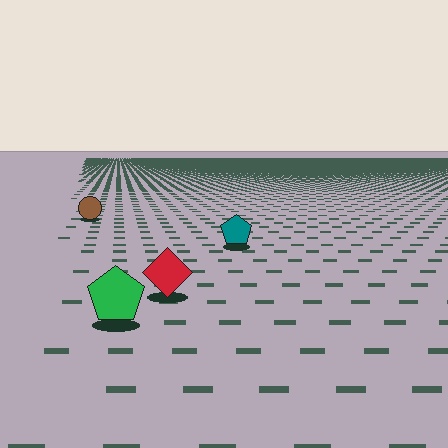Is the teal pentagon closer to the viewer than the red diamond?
No. The red diamond is closer — you can tell from the texture gradient: the ground texture is coarser near it.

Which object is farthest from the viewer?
The brown circle is farthest from the viewer. It appears smaller and the ground texture around it is denser.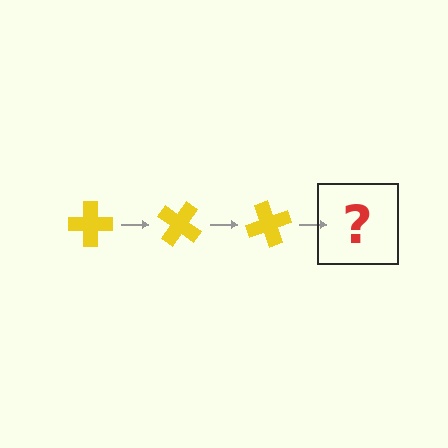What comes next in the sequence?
The next element should be a yellow cross rotated 105 degrees.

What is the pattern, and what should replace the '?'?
The pattern is that the cross rotates 35 degrees each step. The '?' should be a yellow cross rotated 105 degrees.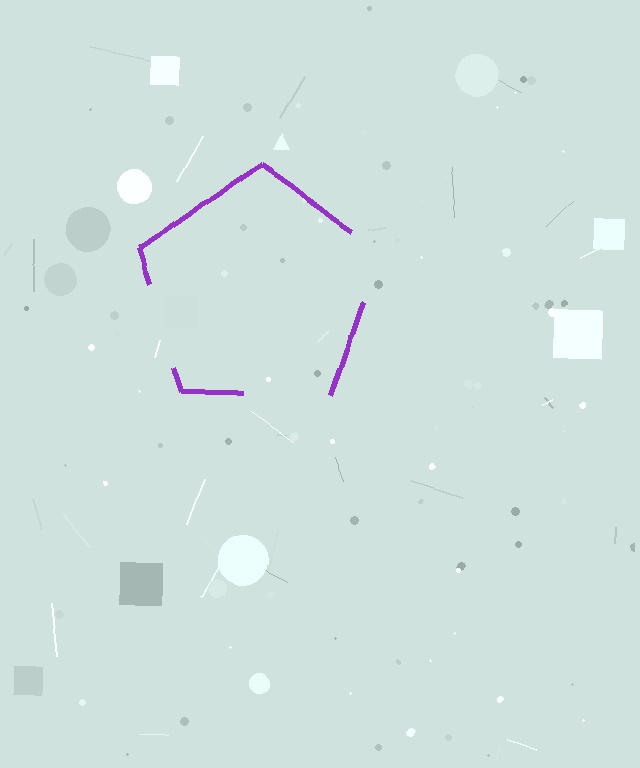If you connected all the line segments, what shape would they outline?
They would outline a pentagon.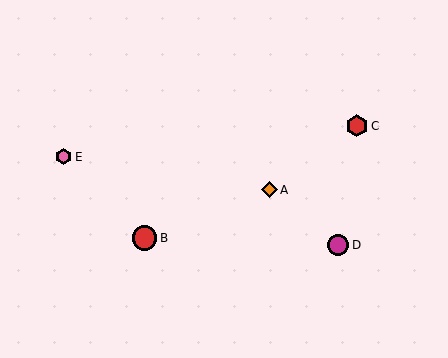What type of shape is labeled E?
Shape E is a pink hexagon.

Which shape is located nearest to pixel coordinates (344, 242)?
The magenta circle (labeled D) at (338, 245) is nearest to that location.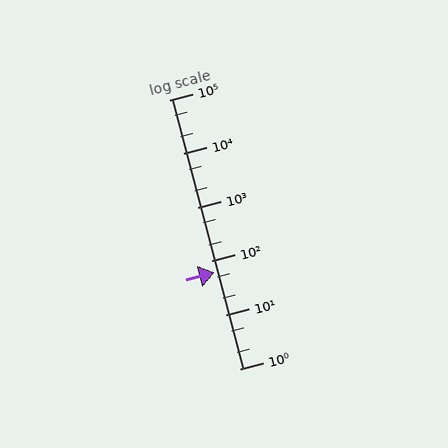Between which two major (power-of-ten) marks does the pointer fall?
The pointer is between 10 and 100.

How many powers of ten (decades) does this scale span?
The scale spans 5 decades, from 1 to 100000.